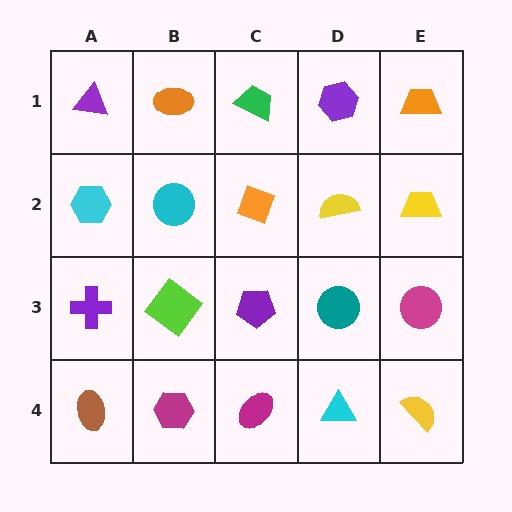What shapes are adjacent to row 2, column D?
A purple hexagon (row 1, column D), a teal circle (row 3, column D), an orange diamond (row 2, column C), a yellow trapezoid (row 2, column E).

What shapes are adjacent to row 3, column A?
A cyan hexagon (row 2, column A), a brown ellipse (row 4, column A), a lime diamond (row 3, column B).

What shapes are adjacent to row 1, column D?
A yellow semicircle (row 2, column D), a green trapezoid (row 1, column C), an orange trapezoid (row 1, column E).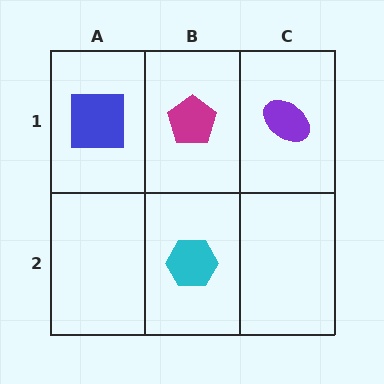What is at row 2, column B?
A cyan hexagon.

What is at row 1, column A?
A blue square.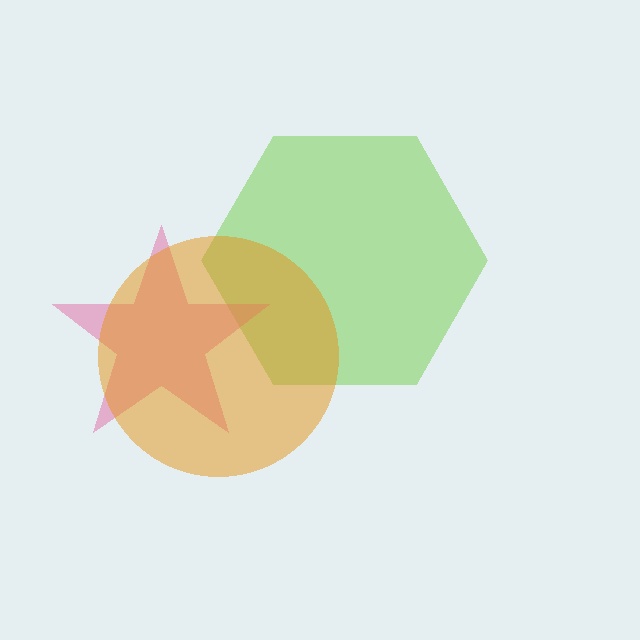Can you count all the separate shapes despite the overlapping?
Yes, there are 3 separate shapes.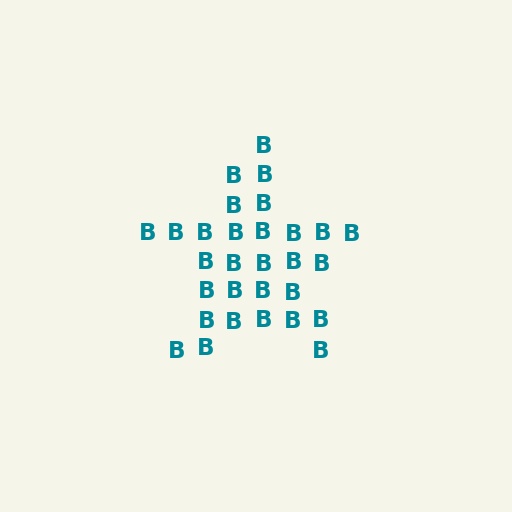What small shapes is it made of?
It is made of small letter B's.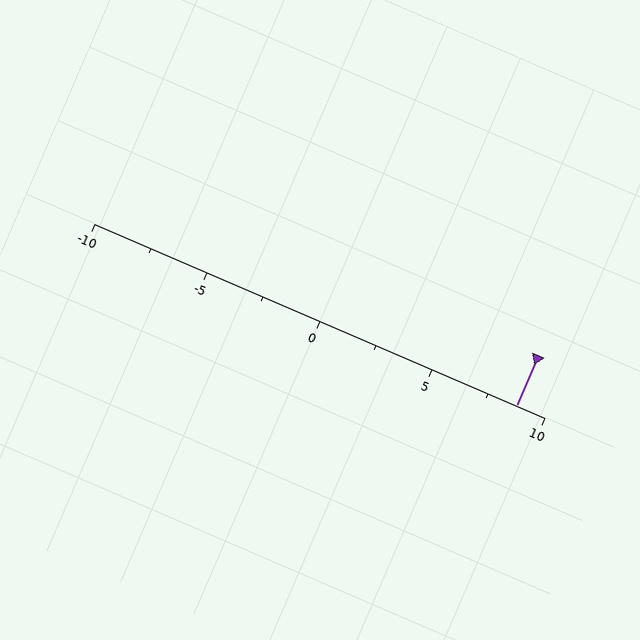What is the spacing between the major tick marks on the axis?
The major ticks are spaced 5 apart.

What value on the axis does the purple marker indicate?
The marker indicates approximately 8.8.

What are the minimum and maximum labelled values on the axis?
The axis runs from -10 to 10.